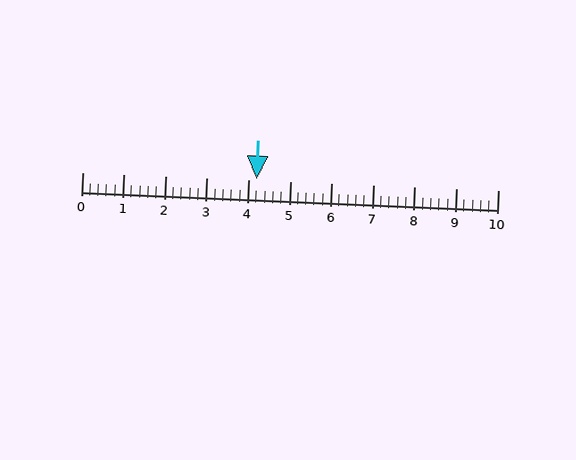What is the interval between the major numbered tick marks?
The major tick marks are spaced 1 units apart.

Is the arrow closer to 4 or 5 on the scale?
The arrow is closer to 4.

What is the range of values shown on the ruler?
The ruler shows values from 0 to 10.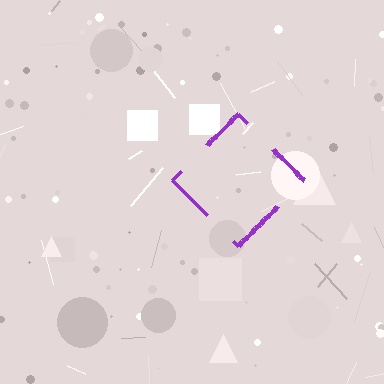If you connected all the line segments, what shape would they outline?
They would outline a diamond.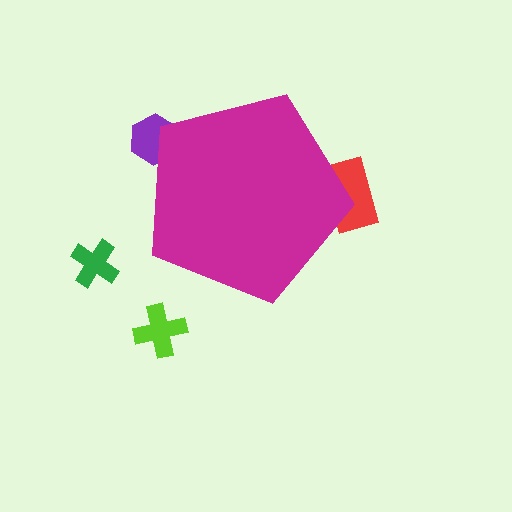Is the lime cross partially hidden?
No, the lime cross is fully visible.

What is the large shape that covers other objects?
A magenta pentagon.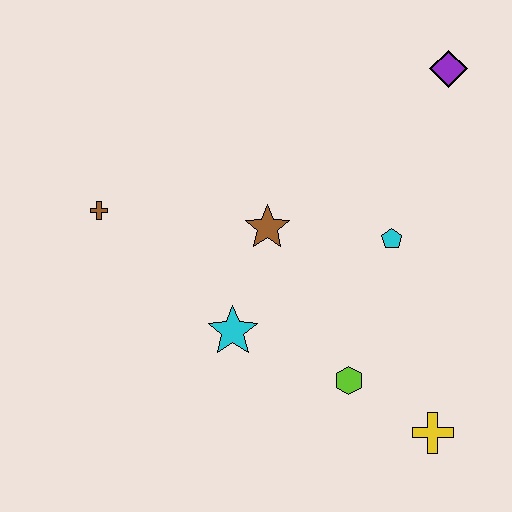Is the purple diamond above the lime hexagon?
Yes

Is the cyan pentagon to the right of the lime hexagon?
Yes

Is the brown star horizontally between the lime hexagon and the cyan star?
Yes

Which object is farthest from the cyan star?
The purple diamond is farthest from the cyan star.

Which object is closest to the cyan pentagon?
The brown star is closest to the cyan pentagon.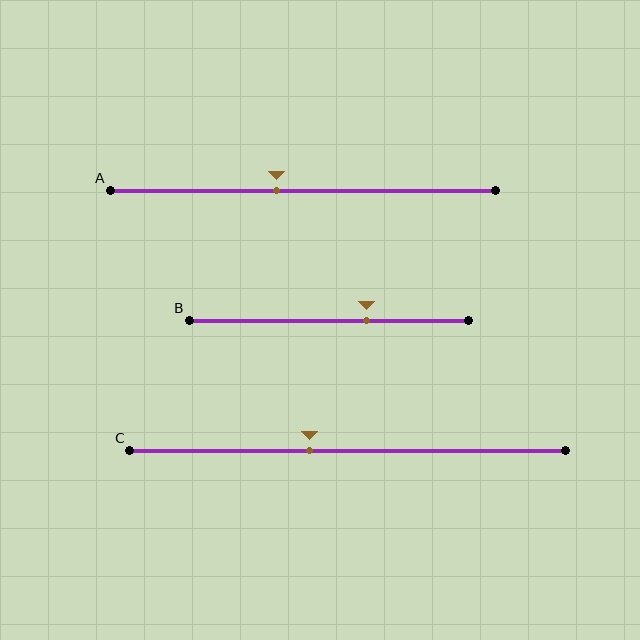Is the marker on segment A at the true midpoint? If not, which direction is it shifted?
No, the marker on segment A is shifted to the left by about 7% of the segment length.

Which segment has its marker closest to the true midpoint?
Segment A has its marker closest to the true midpoint.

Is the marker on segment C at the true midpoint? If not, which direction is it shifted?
No, the marker on segment C is shifted to the left by about 9% of the segment length.